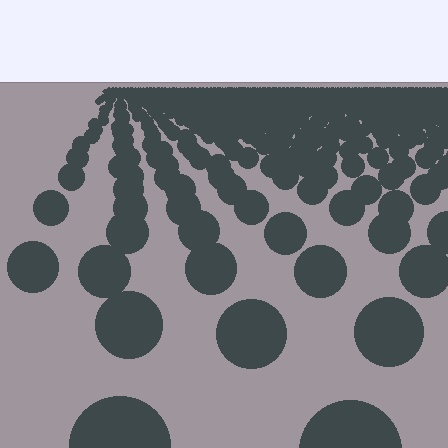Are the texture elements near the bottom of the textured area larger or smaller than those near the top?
Larger. Near the bottom, elements are closer to the viewer and appear at a bigger on-screen size.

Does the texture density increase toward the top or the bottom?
Density increases toward the top.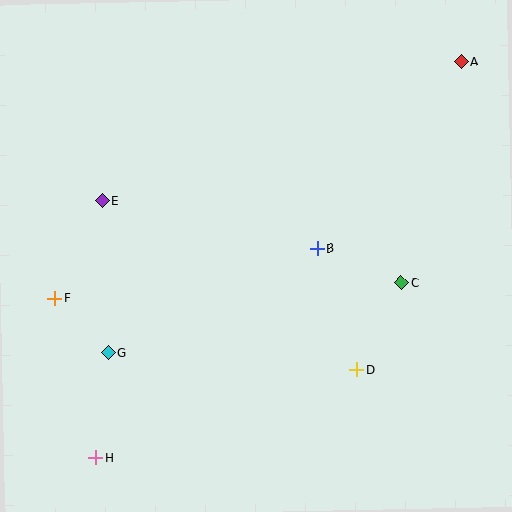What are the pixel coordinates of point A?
Point A is at (461, 61).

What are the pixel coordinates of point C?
Point C is at (401, 283).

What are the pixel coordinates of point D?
Point D is at (357, 370).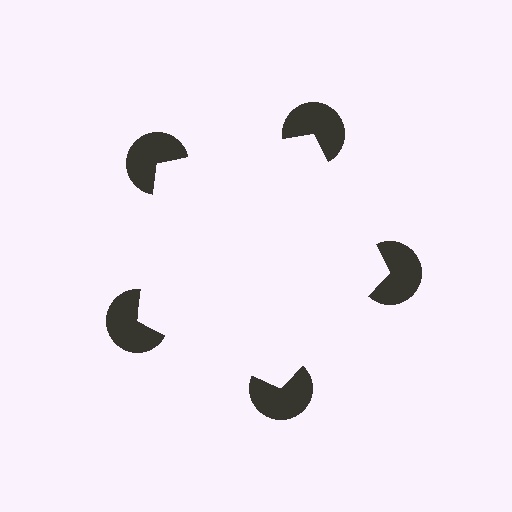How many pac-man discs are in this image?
There are 5 — one at each vertex of the illusory pentagon.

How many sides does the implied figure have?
5 sides.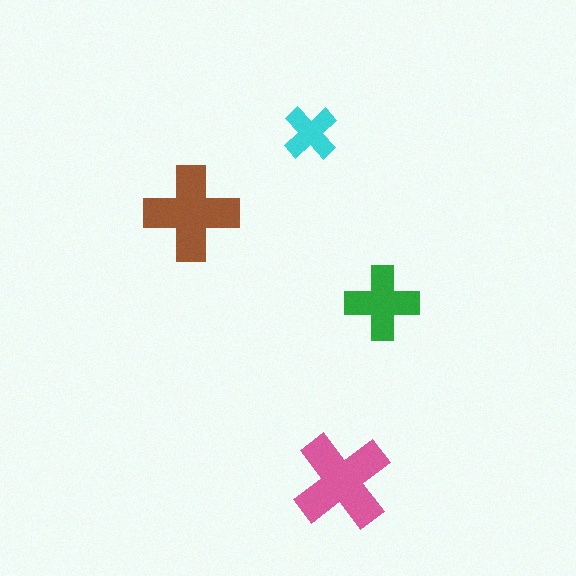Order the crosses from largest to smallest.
the pink one, the brown one, the green one, the cyan one.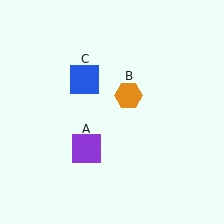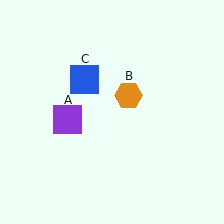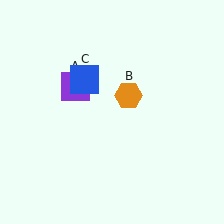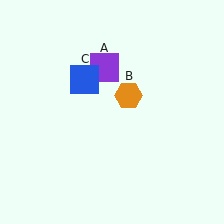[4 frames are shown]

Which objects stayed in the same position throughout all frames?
Orange hexagon (object B) and blue square (object C) remained stationary.